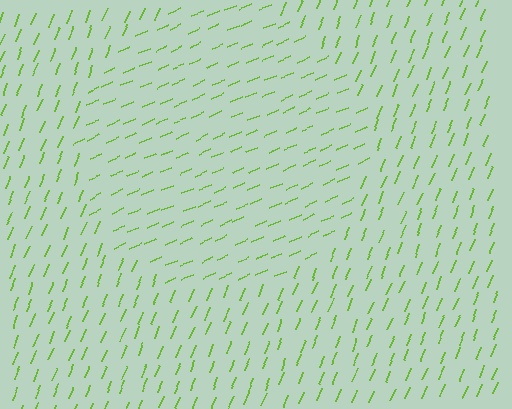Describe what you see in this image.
The image is filled with small lime line segments. A circle region in the image has lines oriented differently from the surrounding lines, creating a visible texture boundary.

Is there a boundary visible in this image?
Yes, there is a texture boundary formed by a change in line orientation.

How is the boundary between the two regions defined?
The boundary is defined purely by a change in line orientation (approximately 45 degrees difference). All lines are the same color and thickness.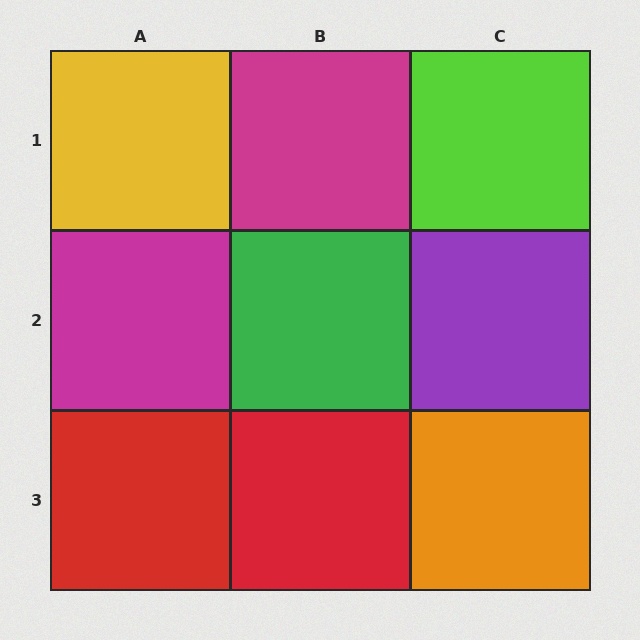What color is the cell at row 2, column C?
Purple.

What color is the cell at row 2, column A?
Magenta.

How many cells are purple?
1 cell is purple.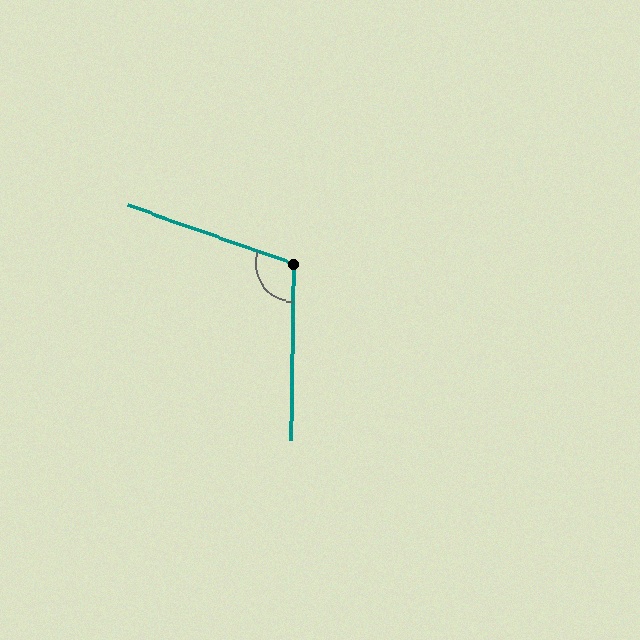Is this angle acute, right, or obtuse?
It is obtuse.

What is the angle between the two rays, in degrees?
Approximately 109 degrees.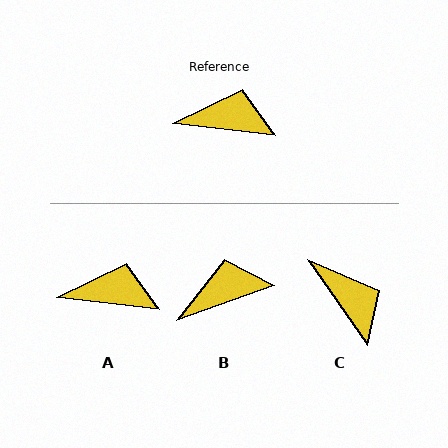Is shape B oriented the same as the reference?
No, it is off by about 26 degrees.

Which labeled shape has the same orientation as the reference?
A.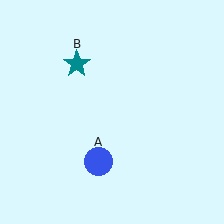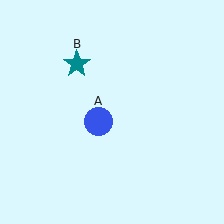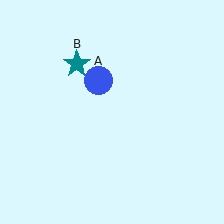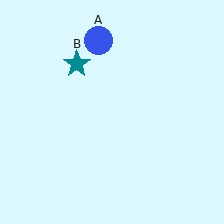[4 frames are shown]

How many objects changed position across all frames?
1 object changed position: blue circle (object A).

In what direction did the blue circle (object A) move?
The blue circle (object A) moved up.